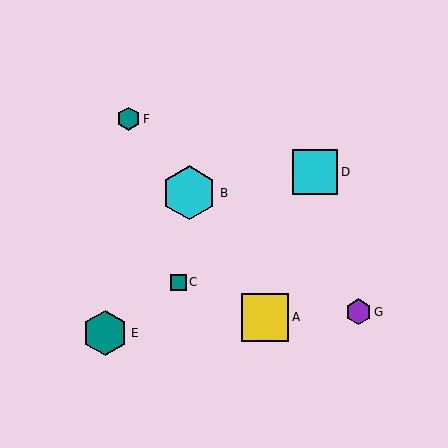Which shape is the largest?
The cyan hexagon (labeled B) is the largest.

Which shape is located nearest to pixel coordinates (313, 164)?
The cyan square (labeled D) at (315, 172) is nearest to that location.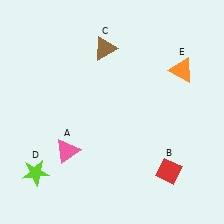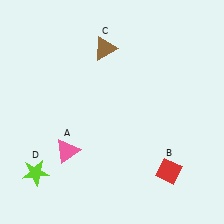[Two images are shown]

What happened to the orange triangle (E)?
The orange triangle (E) was removed in Image 2. It was in the top-right area of Image 1.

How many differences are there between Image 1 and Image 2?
There is 1 difference between the two images.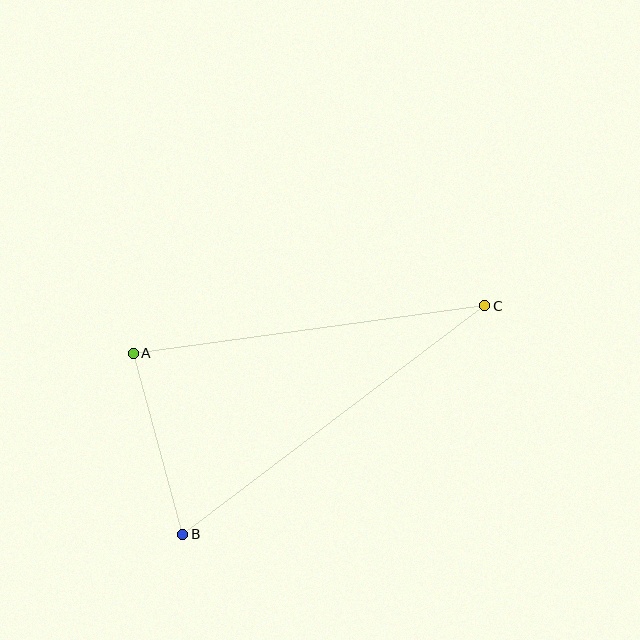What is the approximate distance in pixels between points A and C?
The distance between A and C is approximately 355 pixels.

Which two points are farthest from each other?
Points B and C are farthest from each other.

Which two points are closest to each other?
Points A and B are closest to each other.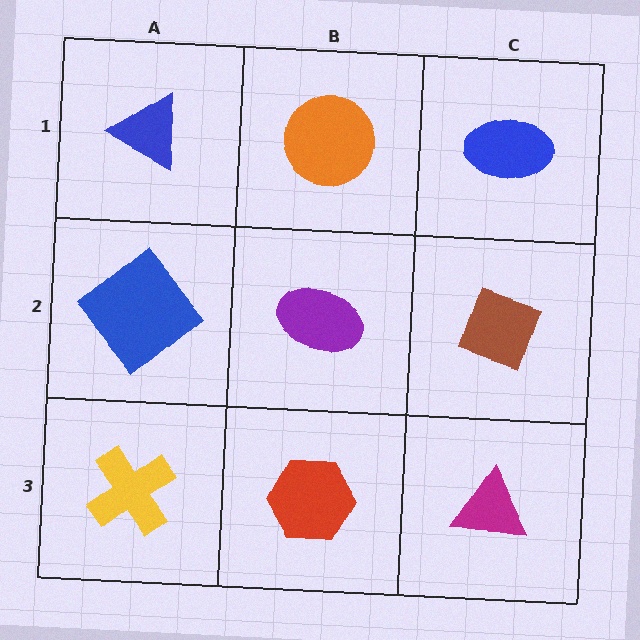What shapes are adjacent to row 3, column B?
A purple ellipse (row 2, column B), a yellow cross (row 3, column A), a magenta triangle (row 3, column C).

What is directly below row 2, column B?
A red hexagon.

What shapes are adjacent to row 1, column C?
A brown diamond (row 2, column C), an orange circle (row 1, column B).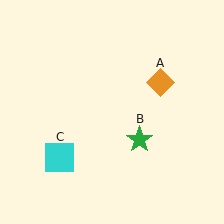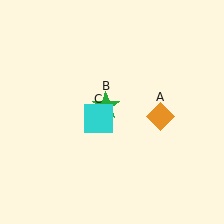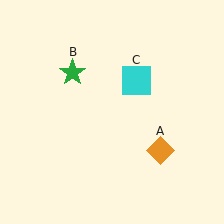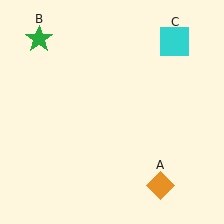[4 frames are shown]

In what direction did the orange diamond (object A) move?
The orange diamond (object A) moved down.